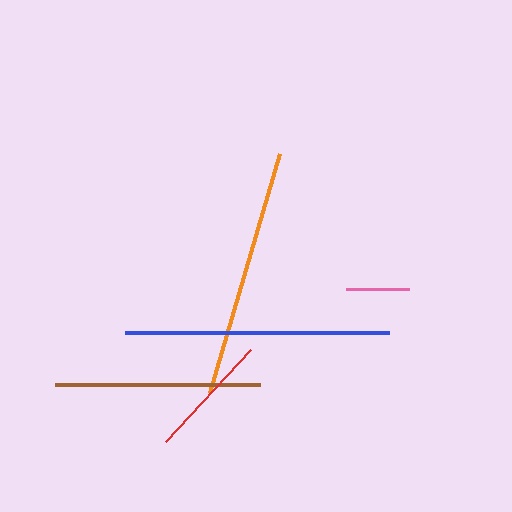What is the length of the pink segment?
The pink segment is approximately 63 pixels long.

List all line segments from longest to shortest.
From longest to shortest: blue, orange, brown, red, pink.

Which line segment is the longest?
The blue line is the longest at approximately 264 pixels.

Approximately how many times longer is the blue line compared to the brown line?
The blue line is approximately 1.3 times the length of the brown line.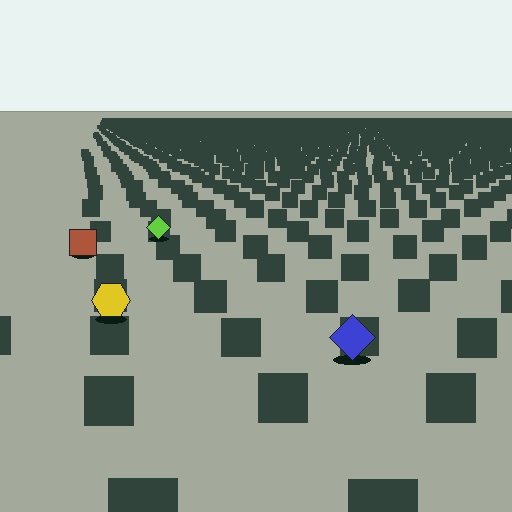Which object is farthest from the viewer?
The lime diamond is farthest from the viewer. It appears smaller and the ground texture around it is denser.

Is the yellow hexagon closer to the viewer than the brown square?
Yes. The yellow hexagon is closer — you can tell from the texture gradient: the ground texture is coarser near it.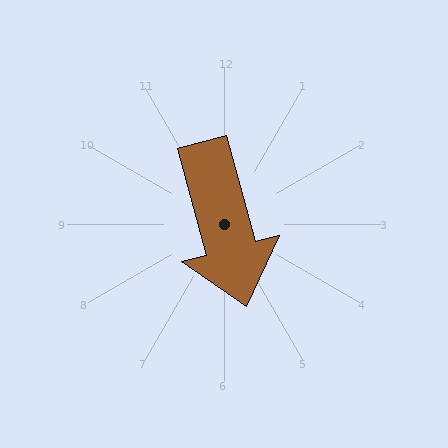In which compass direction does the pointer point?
South.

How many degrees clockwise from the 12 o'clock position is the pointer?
Approximately 165 degrees.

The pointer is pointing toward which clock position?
Roughly 5 o'clock.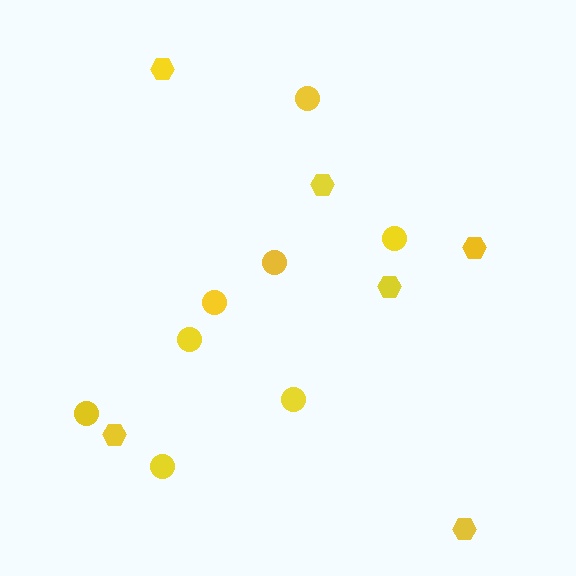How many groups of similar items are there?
There are 2 groups: one group of hexagons (6) and one group of circles (8).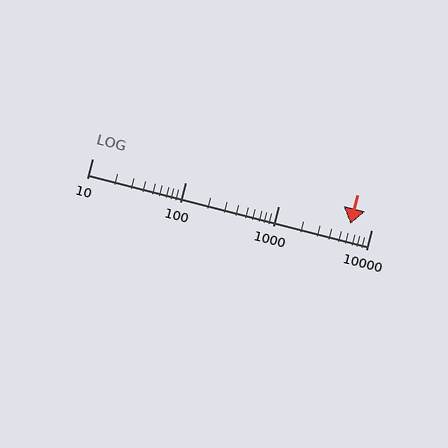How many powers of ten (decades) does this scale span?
The scale spans 3 decades, from 10 to 10000.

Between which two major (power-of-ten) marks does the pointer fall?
The pointer is between 1000 and 10000.